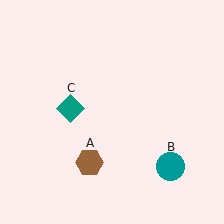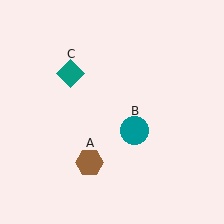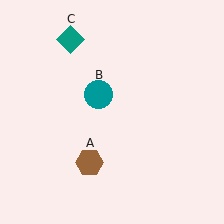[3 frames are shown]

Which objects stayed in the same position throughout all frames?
Brown hexagon (object A) remained stationary.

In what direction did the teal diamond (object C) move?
The teal diamond (object C) moved up.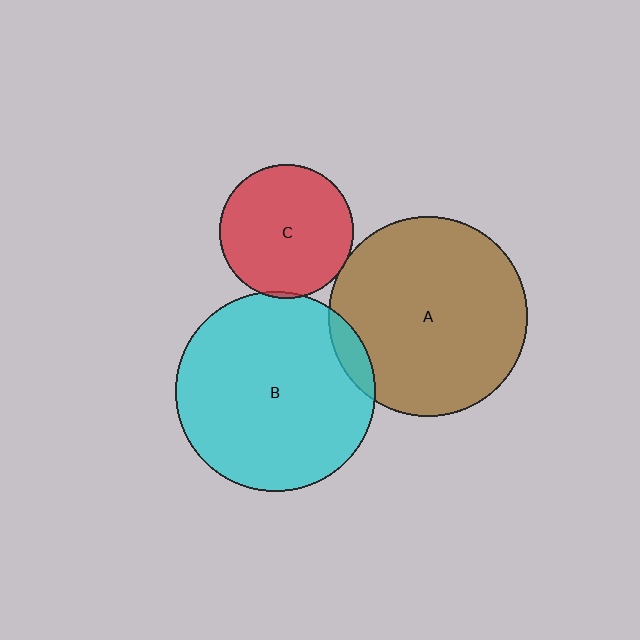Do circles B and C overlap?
Yes.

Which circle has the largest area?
Circle B (cyan).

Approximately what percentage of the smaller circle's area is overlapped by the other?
Approximately 5%.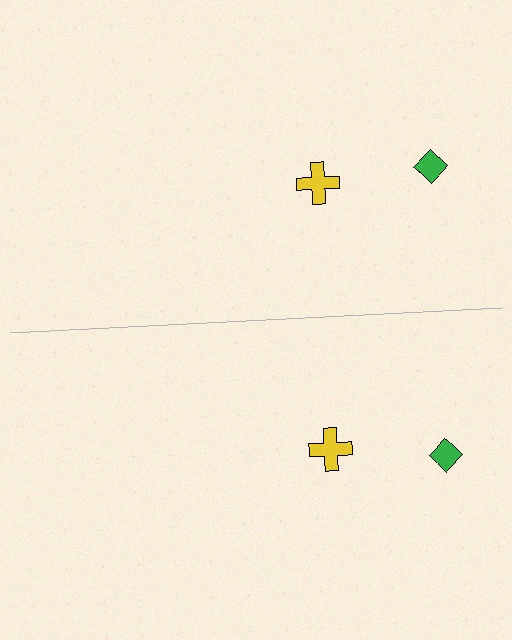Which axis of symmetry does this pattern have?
The pattern has a horizontal axis of symmetry running through the center of the image.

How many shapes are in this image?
There are 4 shapes in this image.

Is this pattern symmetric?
Yes, this pattern has bilateral (reflection) symmetry.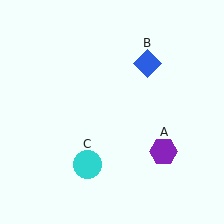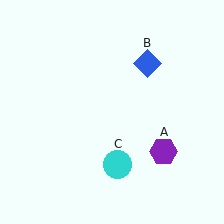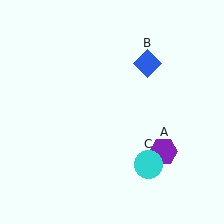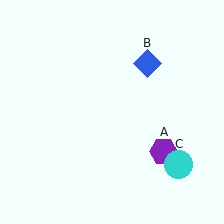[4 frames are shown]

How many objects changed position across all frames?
1 object changed position: cyan circle (object C).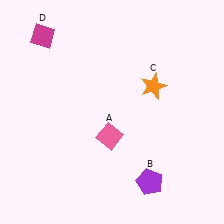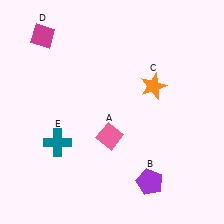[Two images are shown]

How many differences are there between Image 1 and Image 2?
There is 1 difference between the two images.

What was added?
A teal cross (E) was added in Image 2.